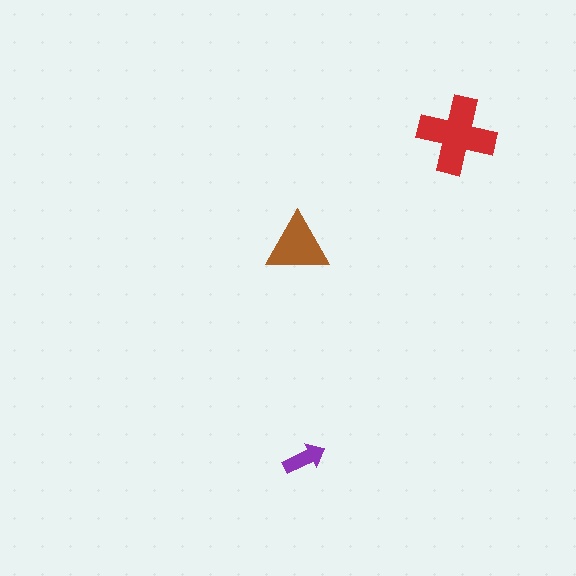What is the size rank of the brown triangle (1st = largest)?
2nd.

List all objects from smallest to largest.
The purple arrow, the brown triangle, the red cross.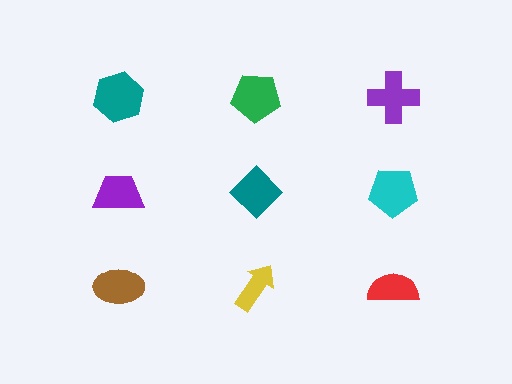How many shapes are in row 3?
3 shapes.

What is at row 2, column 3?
A cyan pentagon.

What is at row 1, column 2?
A green pentagon.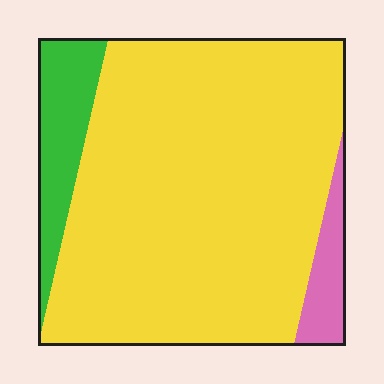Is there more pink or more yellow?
Yellow.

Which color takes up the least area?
Pink, at roughly 5%.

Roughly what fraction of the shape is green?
Green takes up about one eighth (1/8) of the shape.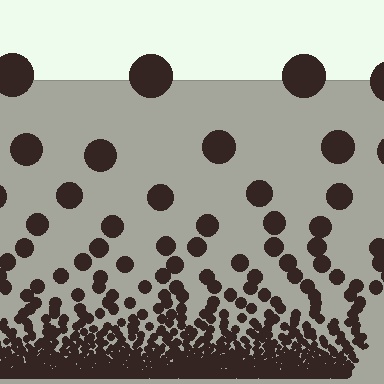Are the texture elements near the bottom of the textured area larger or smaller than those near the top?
Smaller. The gradient is inverted — elements near the bottom are smaller and denser.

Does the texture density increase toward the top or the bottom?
Density increases toward the bottom.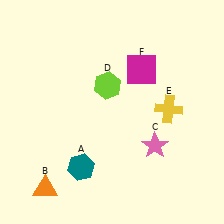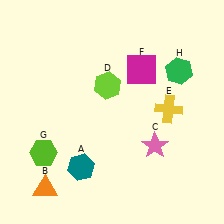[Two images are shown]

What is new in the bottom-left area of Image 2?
A lime hexagon (G) was added in the bottom-left area of Image 2.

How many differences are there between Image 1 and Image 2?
There are 2 differences between the two images.